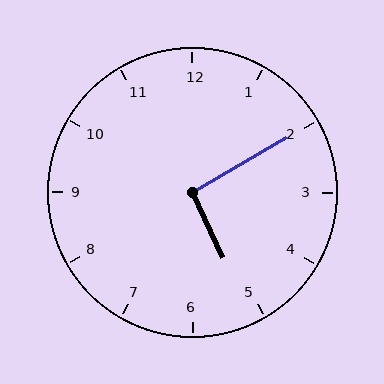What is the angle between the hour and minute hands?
Approximately 95 degrees.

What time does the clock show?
5:10.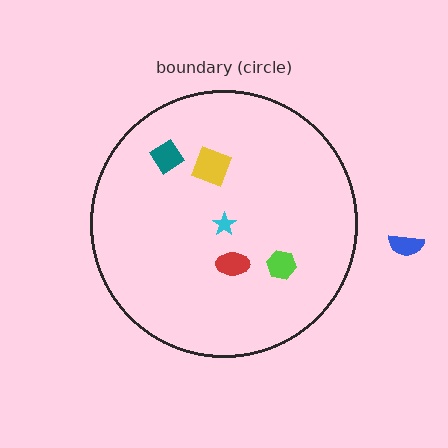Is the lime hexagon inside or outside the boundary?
Inside.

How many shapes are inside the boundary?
5 inside, 1 outside.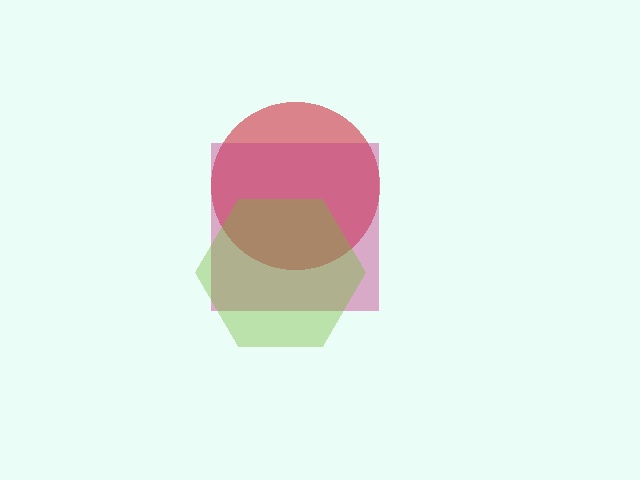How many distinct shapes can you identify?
There are 3 distinct shapes: a red circle, a magenta square, a lime hexagon.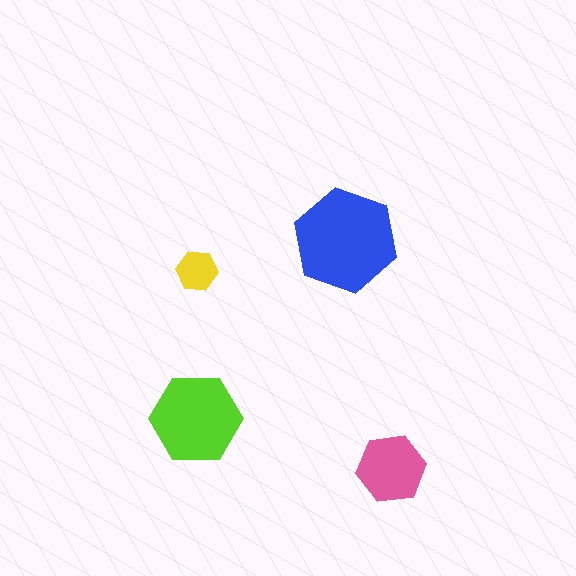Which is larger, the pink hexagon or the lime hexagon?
The lime one.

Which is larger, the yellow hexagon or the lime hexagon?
The lime one.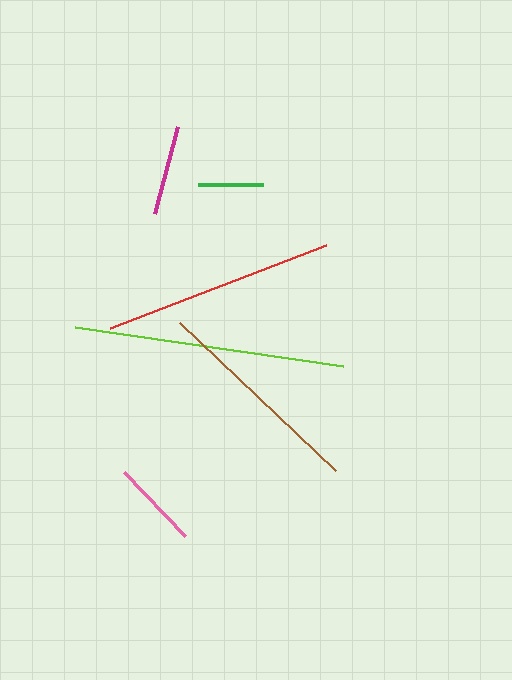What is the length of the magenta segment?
The magenta segment is approximately 90 pixels long.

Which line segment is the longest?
The lime line is the longest at approximately 271 pixels.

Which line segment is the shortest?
The green line is the shortest at approximately 65 pixels.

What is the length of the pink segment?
The pink segment is approximately 88 pixels long.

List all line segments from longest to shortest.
From longest to shortest: lime, red, brown, magenta, pink, green.